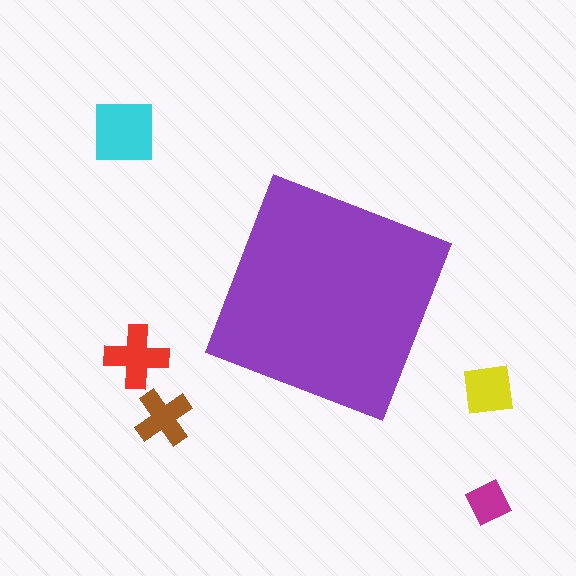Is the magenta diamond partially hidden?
No, the magenta diamond is fully visible.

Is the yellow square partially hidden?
No, the yellow square is fully visible.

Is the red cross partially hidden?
No, the red cross is fully visible.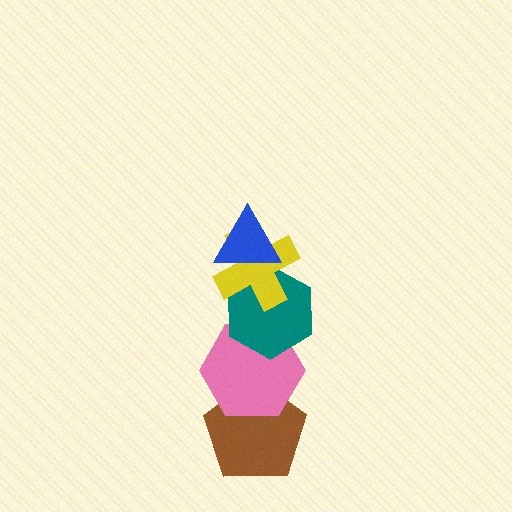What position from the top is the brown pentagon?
The brown pentagon is 5th from the top.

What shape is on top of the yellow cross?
The blue triangle is on top of the yellow cross.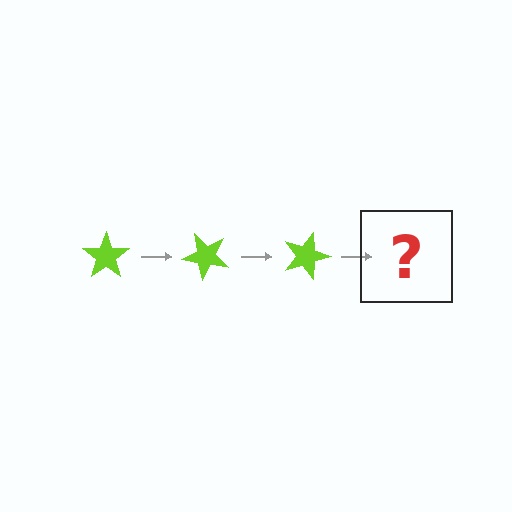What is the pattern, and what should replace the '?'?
The pattern is that the star rotates 45 degrees each step. The '?' should be a lime star rotated 135 degrees.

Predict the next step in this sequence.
The next step is a lime star rotated 135 degrees.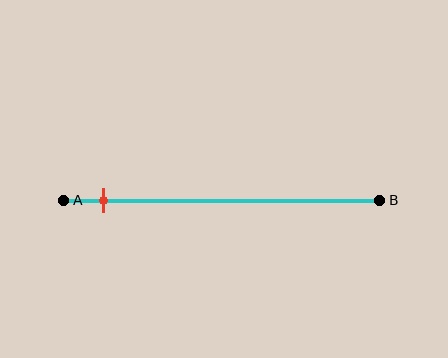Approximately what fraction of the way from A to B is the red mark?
The red mark is approximately 15% of the way from A to B.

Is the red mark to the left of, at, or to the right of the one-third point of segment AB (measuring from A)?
The red mark is to the left of the one-third point of segment AB.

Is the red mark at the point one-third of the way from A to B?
No, the mark is at about 15% from A, not at the 33% one-third point.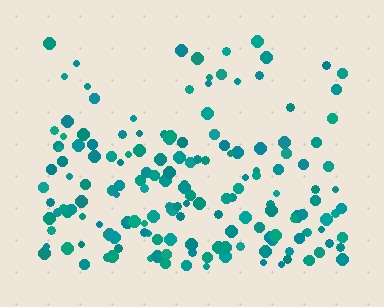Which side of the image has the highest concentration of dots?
The bottom.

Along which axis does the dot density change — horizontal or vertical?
Vertical.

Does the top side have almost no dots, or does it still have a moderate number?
Still a moderate number, just noticeably fewer than the bottom.